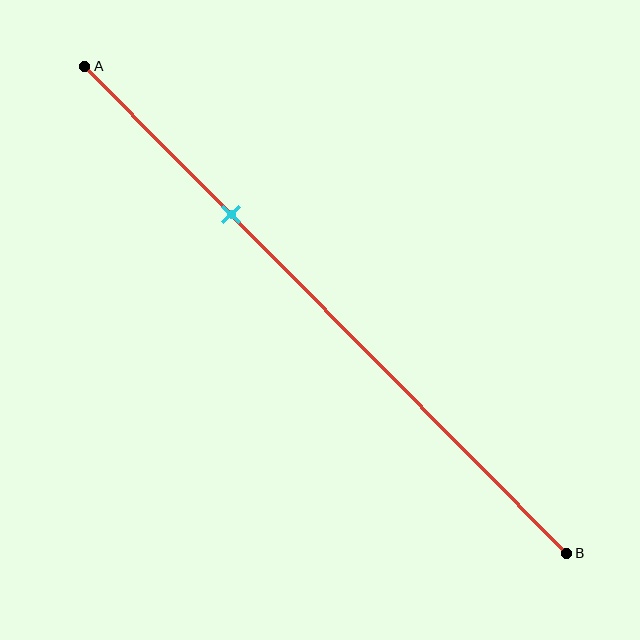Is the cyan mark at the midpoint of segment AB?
No, the mark is at about 30% from A, not at the 50% midpoint.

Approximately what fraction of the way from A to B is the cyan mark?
The cyan mark is approximately 30% of the way from A to B.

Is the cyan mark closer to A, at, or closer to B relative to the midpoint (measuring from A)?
The cyan mark is closer to point A than the midpoint of segment AB.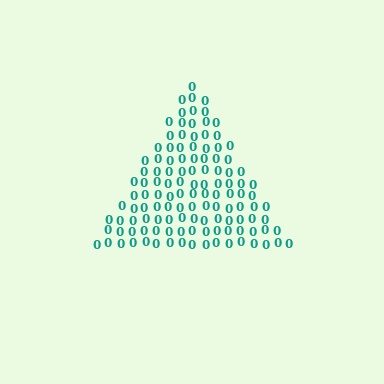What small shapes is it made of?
It is made of small digit 0's.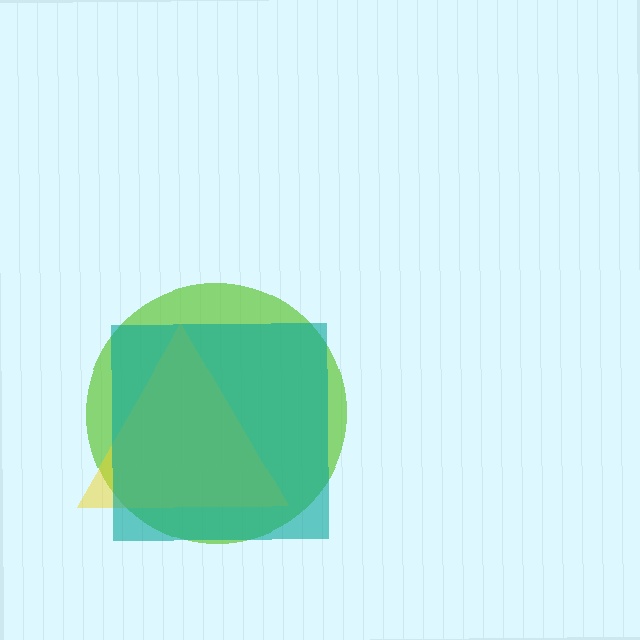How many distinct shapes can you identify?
There are 3 distinct shapes: a lime circle, a yellow triangle, a teal square.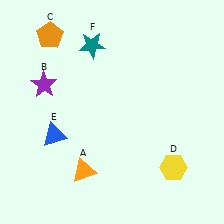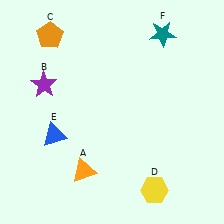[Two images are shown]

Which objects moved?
The objects that moved are: the yellow hexagon (D), the teal star (F).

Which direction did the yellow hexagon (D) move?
The yellow hexagon (D) moved down.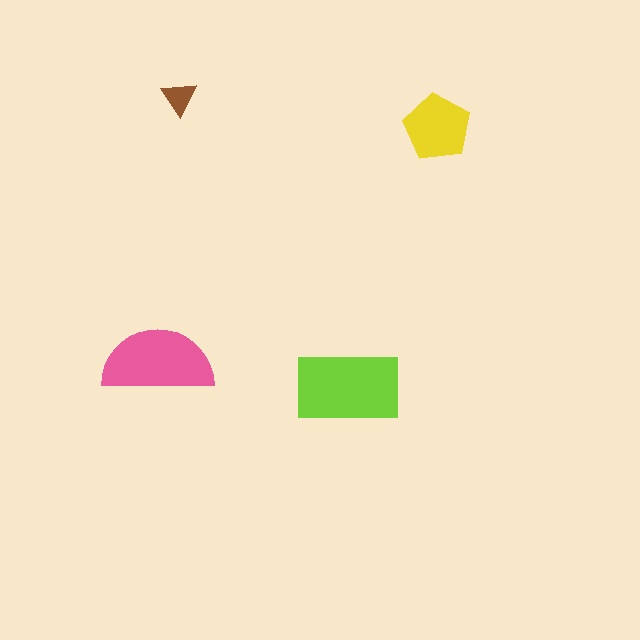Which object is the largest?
The lime rectangle.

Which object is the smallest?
The brown triangle.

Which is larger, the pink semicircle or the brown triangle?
The pink semicircle.